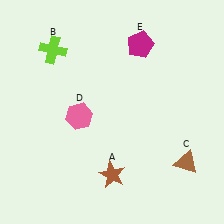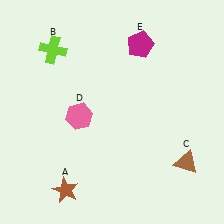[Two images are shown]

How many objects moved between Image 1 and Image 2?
1 object moved between the two images.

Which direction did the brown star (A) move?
The brown star (A) moved left.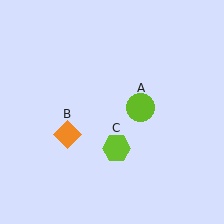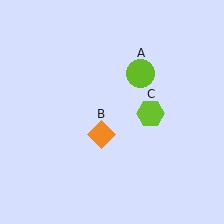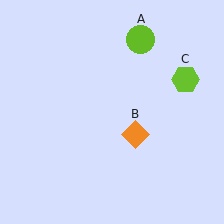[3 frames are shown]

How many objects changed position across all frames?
3 objects changed position: lime circle (object A), orange diamond (object B), lime hexagon (object C).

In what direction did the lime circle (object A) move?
The lime circle (object A) moved up.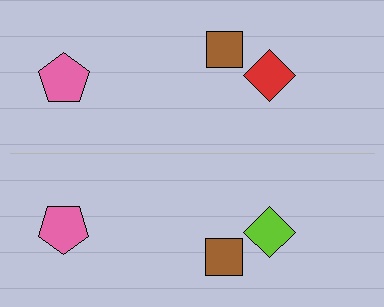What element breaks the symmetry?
The lime diamond on the bottom side breaks the symmetry — its mirror counterpart is red.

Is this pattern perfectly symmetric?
No, the pattern is not perfectly symmetric. The lime diamond on the bottom side breaks the symmetry — its mirror counterpart is red.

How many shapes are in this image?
There are 6 shapes in this image.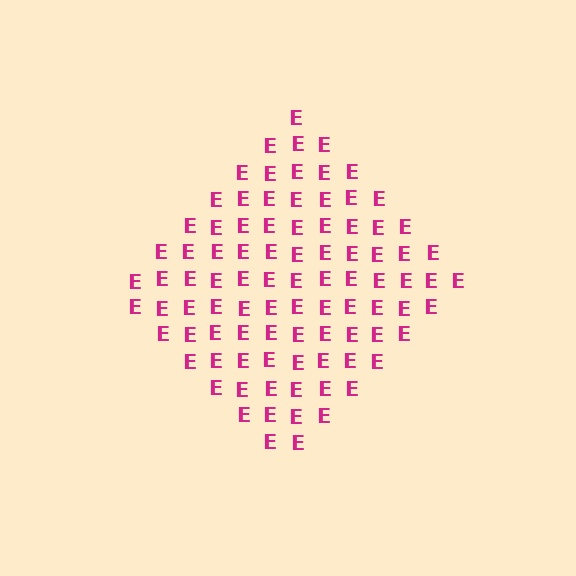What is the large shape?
The large shape is a diamond.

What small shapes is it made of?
It is made of small letter E's.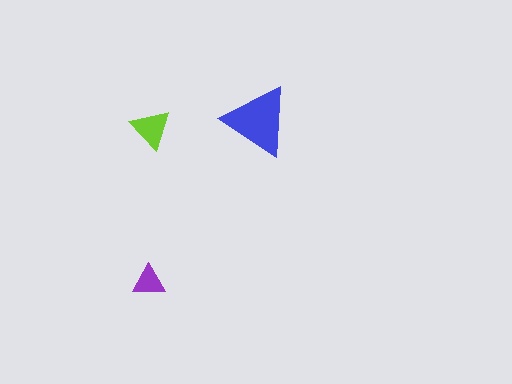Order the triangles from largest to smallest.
the blue one, the lime one, the purple one.